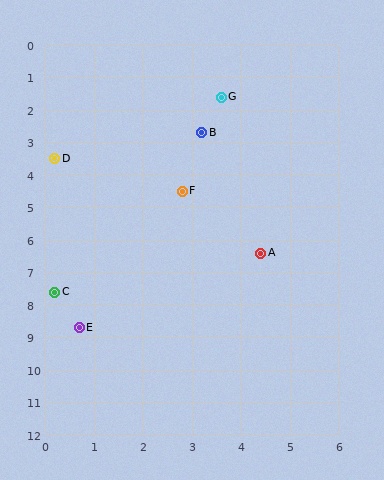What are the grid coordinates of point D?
Point D is at approximately (0.2, 3.5).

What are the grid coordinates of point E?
Point E is at approximately (0.7, 8.7).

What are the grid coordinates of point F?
Point F is at approximately (2.8, 4.5).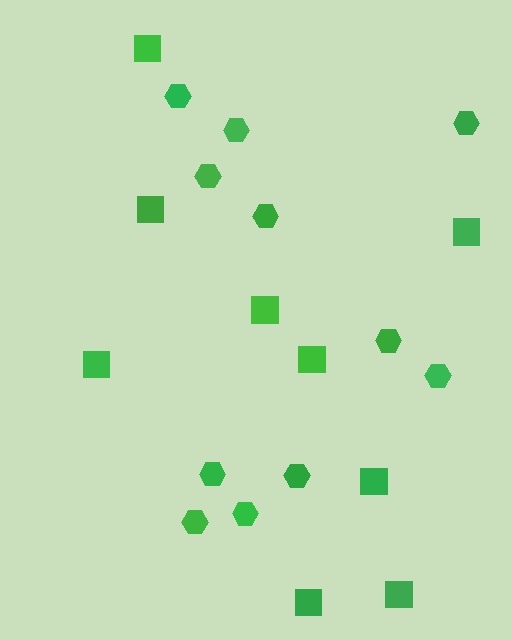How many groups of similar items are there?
There are 2 groups: one group of hexagons (11) and one group of squares (9).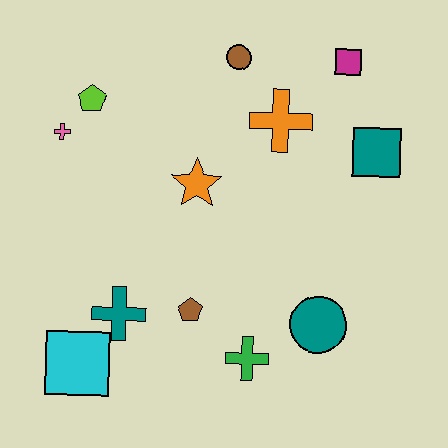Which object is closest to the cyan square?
The teal cross is closest to the cyan square.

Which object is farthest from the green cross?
The magenta square is farthest from the green cross.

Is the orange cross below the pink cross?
No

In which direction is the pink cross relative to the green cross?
The pink cross is above the green cross.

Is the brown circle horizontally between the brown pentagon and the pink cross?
No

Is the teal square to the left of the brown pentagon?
No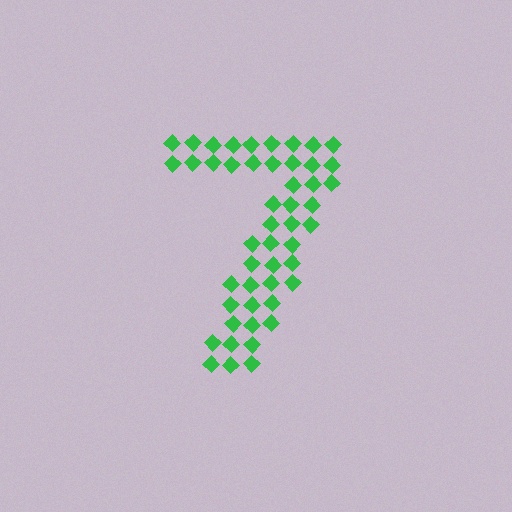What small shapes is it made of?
It is made of small diamonds.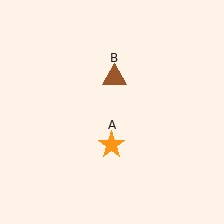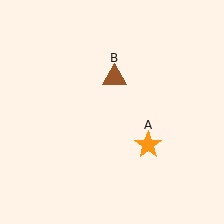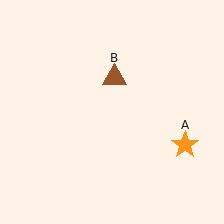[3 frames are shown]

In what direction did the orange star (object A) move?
The orange star (object A) moved right.